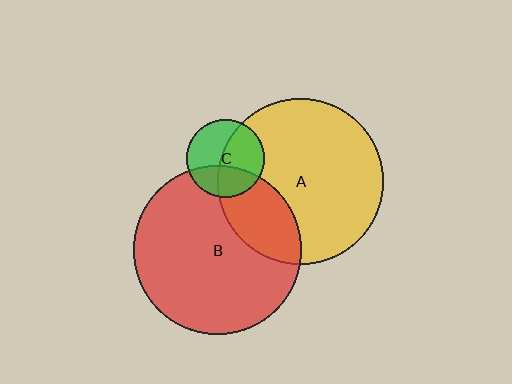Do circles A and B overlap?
Yes.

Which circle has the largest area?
Circle B (red).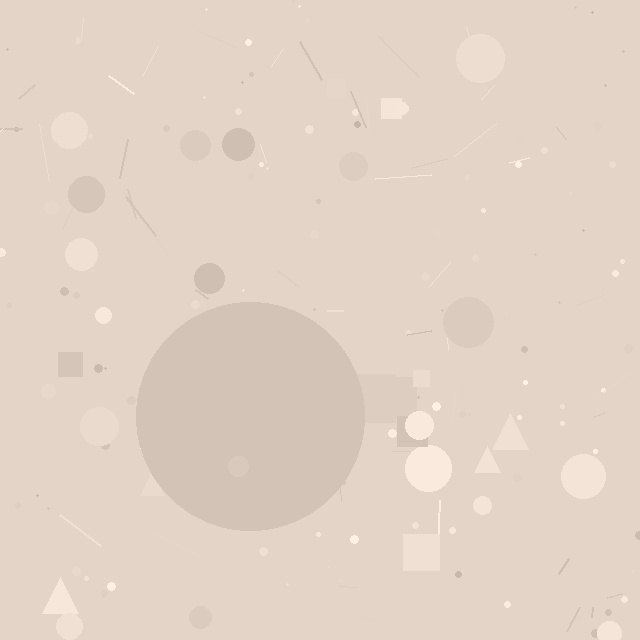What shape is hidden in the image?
A circle is hidden in the image.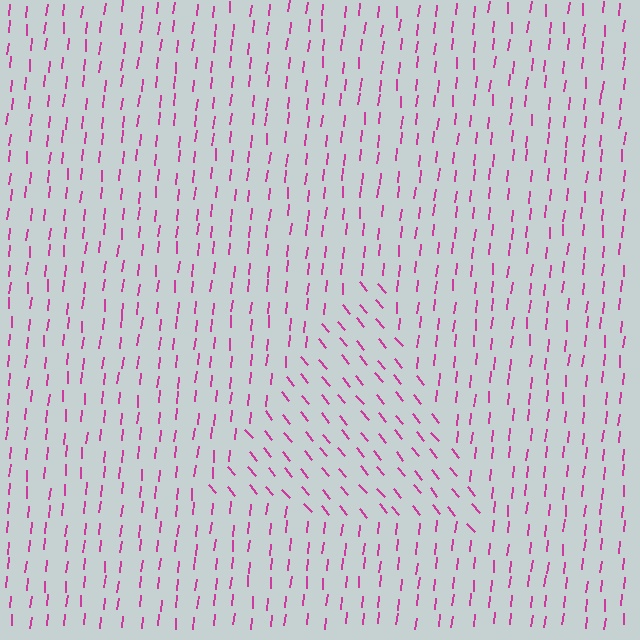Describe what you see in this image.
The image is filled with small magenta line segments. A triangle region in the image has lines oriented differently from the surrounding lines, creating a visible texture boundary.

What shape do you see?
I see a triangle.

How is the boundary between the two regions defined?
The boundary is defined purely by a change in line orientation (approximately 45 degrees difference). All lines are the same color and thickness.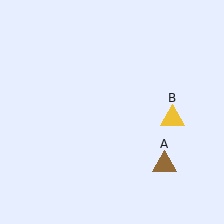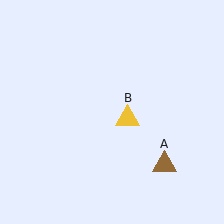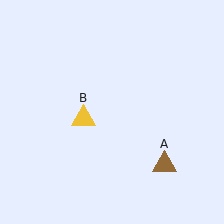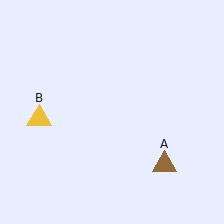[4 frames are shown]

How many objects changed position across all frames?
1 object changed position: yellow triangle (object B).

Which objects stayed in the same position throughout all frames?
Brown triangle (object A) remained stationary.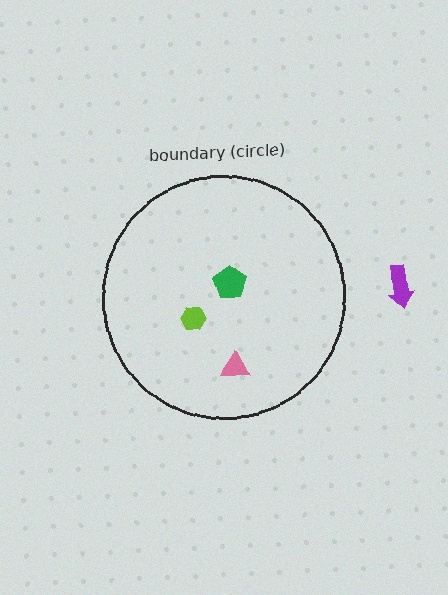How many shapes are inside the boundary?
3 inside, 1 outside.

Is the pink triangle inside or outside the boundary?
Inside.